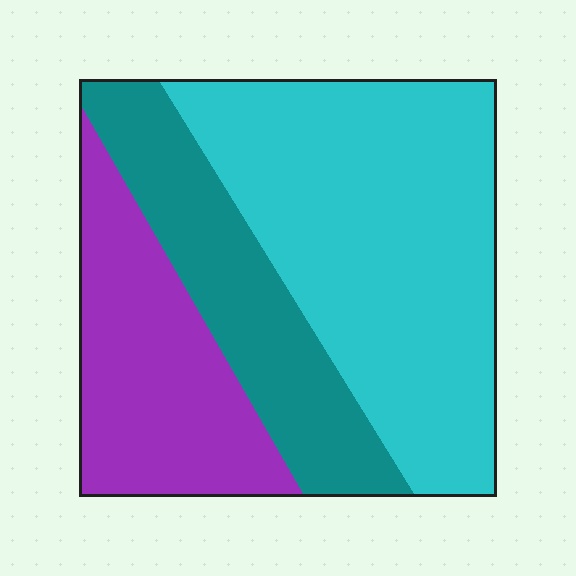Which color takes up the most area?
Cyan, at roughly 50%.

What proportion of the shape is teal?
Teal takes up less than a quarter of the shape.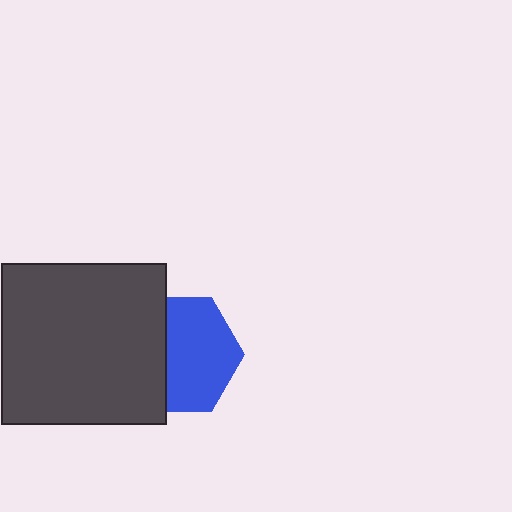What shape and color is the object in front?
The object in front is a dark gray rectangle.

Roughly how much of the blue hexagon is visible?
About half of it is visible (roughly 60%).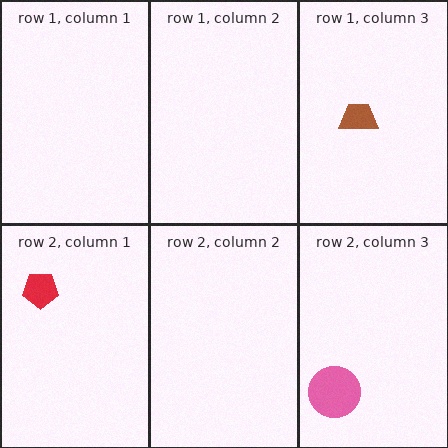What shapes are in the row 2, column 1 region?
The red pentagon.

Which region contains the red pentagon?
The row 2, column 1 region.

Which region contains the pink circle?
The row 2, column 3 region.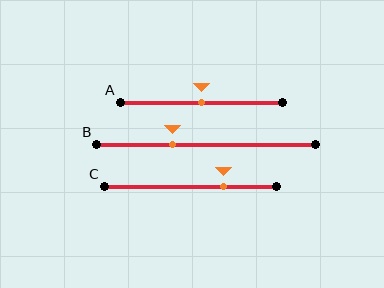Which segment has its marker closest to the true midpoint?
Segment A has its marker closest to the true midpoint.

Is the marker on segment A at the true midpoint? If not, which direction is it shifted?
Yes, the marker on segment A is at the true midpoint.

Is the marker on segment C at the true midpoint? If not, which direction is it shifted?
No, the marker on segment C is shifted to the right by about 19% of the segment length.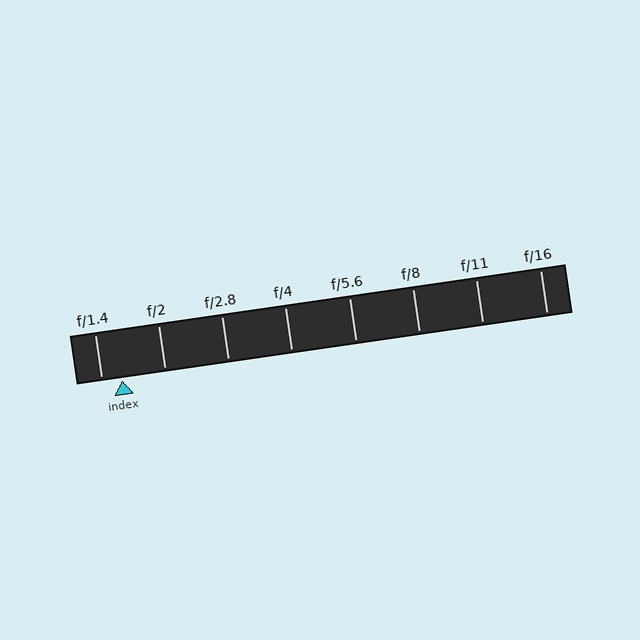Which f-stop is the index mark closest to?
The index mark is closest to f/1.4.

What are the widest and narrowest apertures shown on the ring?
The widest aperture shown is f/1.4 and the narrowest is f/16.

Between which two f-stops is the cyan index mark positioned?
The index mark is between f/1.4 and f/2.